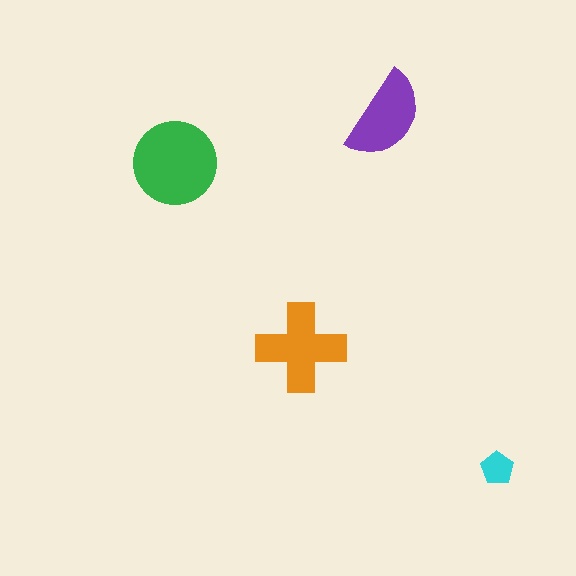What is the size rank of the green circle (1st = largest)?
1st.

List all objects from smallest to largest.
The cyan pentagon, the purple semicircle, the orange cross, the green circle.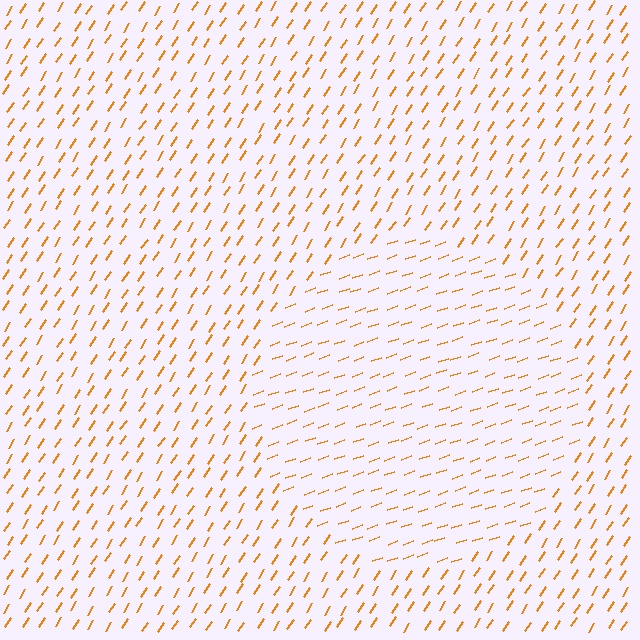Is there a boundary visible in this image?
Yes, there is a texture boundary formed by a change in line orientation.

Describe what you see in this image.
The image is filled with small orange line segments. A circle region in the image has lines oriented differently from the surrounding lines, creating a visible texture boundary.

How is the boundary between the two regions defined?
The boundary is defined purely by a change in line orientation (approximately 37 degrees difference). All lines are the same color and thickness.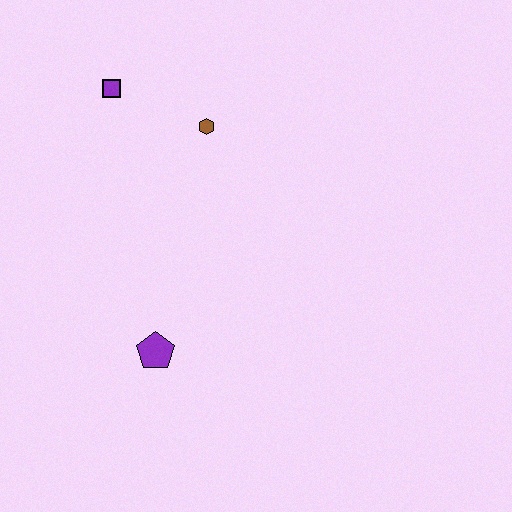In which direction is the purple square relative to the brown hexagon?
The purple square is to the left of the brown hexagon.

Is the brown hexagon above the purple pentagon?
Yes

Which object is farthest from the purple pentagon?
The purple square is farthest from the purple pentagon.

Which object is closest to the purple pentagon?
The brown hexagon is closest to the purple pentagon.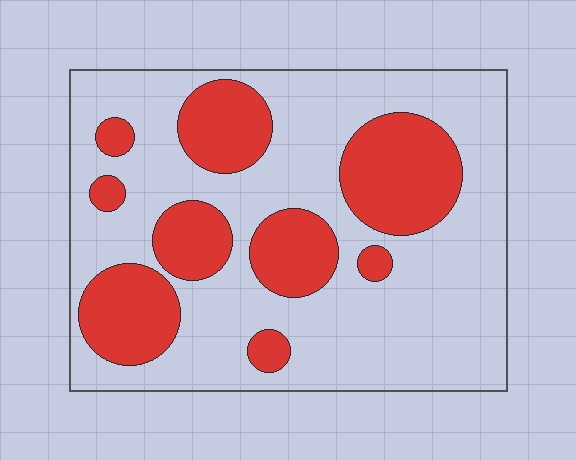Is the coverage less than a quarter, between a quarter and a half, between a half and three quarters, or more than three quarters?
Between a quarter and a half.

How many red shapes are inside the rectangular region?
9.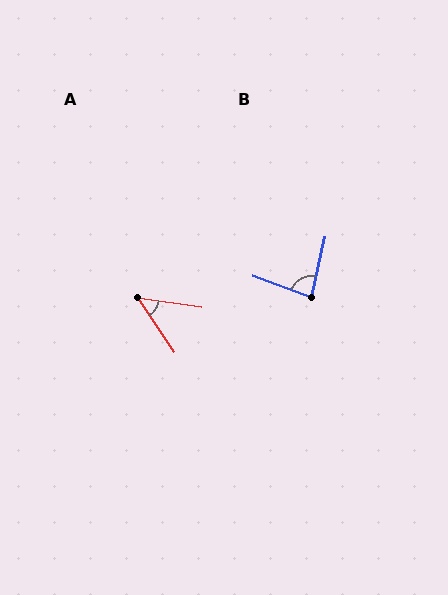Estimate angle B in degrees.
Approximately 83 degrees.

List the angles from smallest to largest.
A (48°), B (83°).